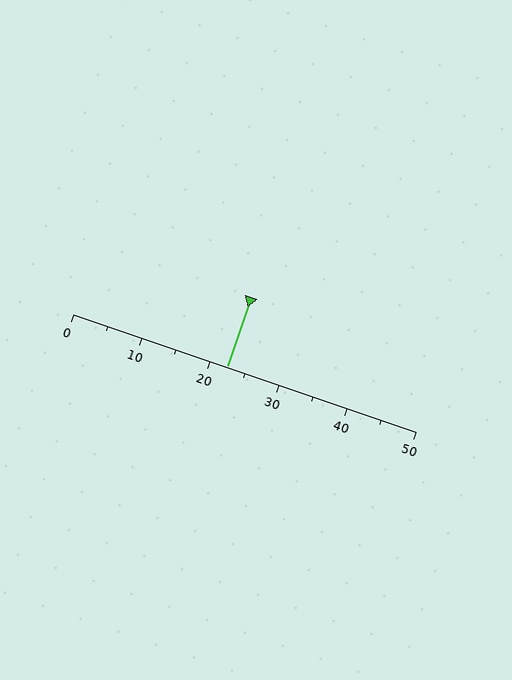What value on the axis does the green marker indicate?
The marker indicates approximately 22.5.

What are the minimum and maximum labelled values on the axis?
The axis runs from 0 to 50.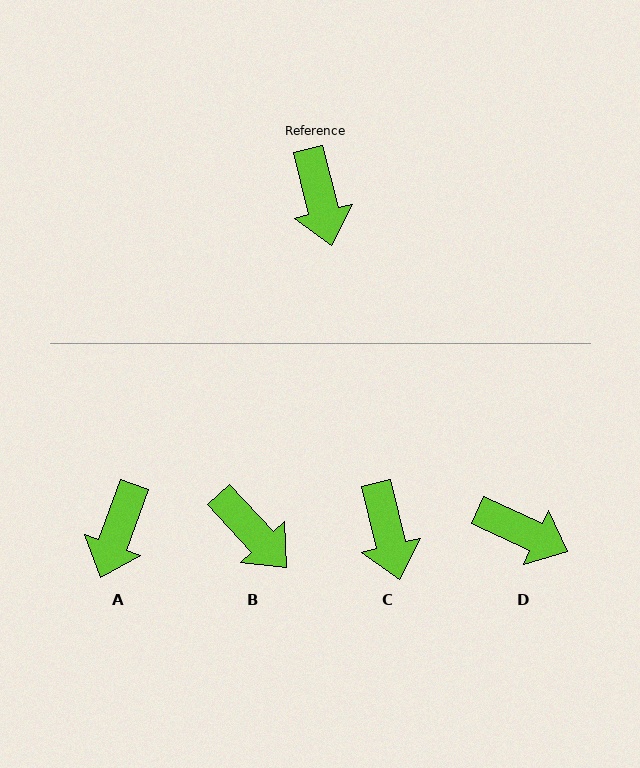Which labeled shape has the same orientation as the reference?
C.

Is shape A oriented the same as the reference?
No, it is off by about 34 degrees.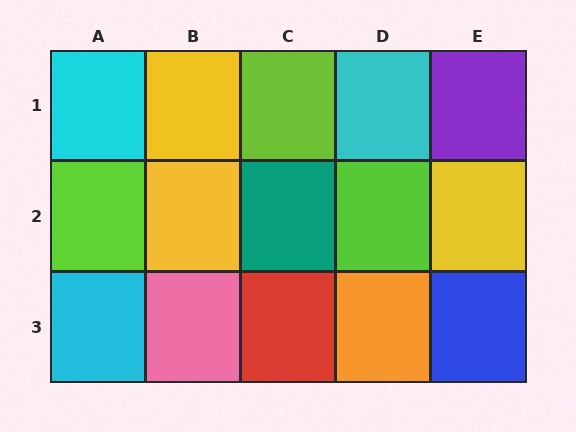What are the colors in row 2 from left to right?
Lime, yellow, teal, lime, yellow.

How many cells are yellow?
3 cells are yellow.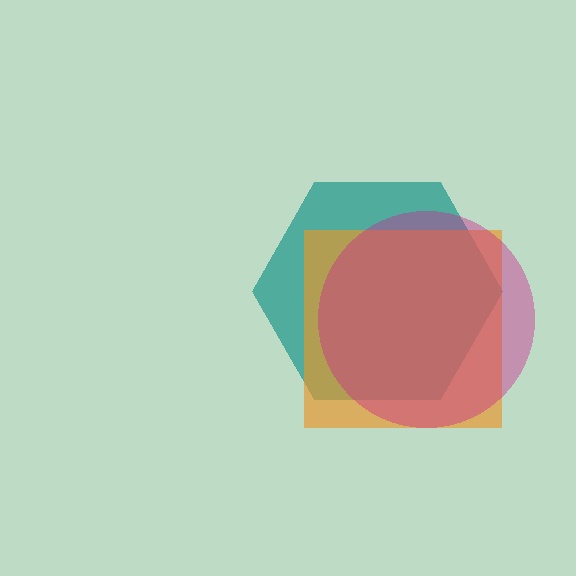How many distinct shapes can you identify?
There are 3 distinct shapes: a teal hexagon, an orange square, a magenta circle.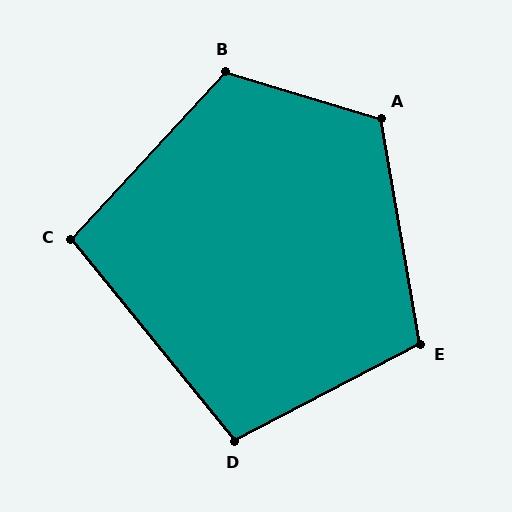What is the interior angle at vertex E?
Approximately 108 degrees (obtuse).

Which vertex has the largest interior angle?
A, at approximately 116 degrees.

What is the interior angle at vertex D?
Approximately 102 degrees (obtuse).